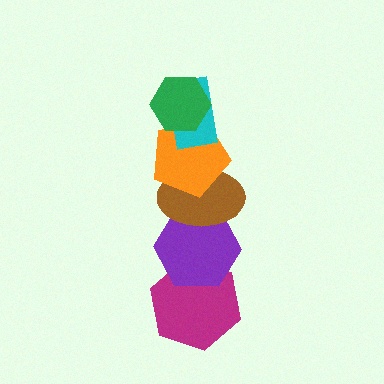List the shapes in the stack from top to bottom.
From top to bottom: the green hexagon, the cyan rectangle, the orange pentagon, the brown ellipse, the purple hexagon, the magenta hexagon.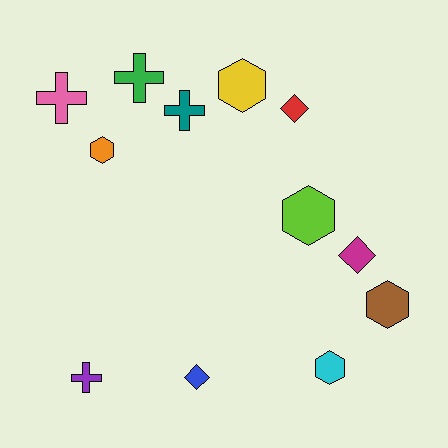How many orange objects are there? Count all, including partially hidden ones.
There is 1 orange object.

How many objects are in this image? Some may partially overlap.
There are 12 objects.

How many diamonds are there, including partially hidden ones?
There are 3 diamonds.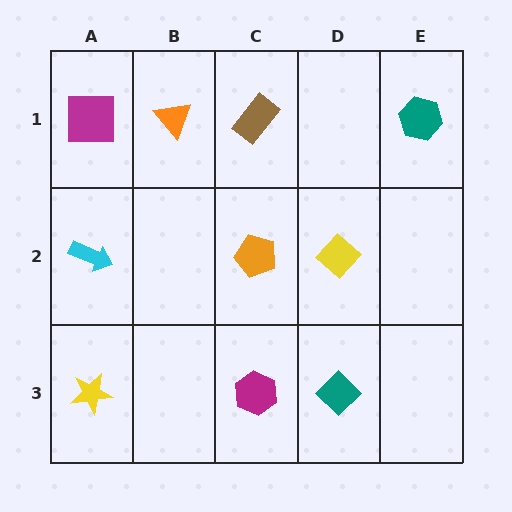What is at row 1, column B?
An orange triangle.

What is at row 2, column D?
A yellow diamond.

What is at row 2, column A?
A cyan arrow.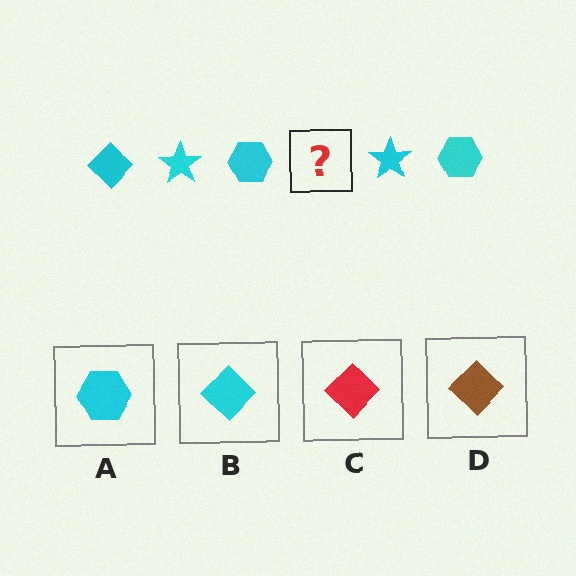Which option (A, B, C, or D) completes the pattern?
B.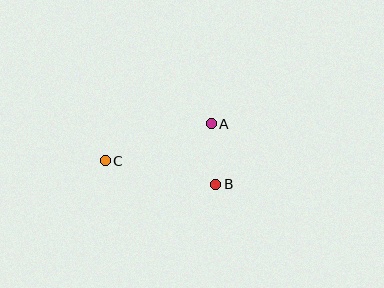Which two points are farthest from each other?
Points B and C are farthest from each other.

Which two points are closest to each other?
Points A and B are closest to each other.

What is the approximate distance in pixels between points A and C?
The distance between A and C is approximately 113 pixels.